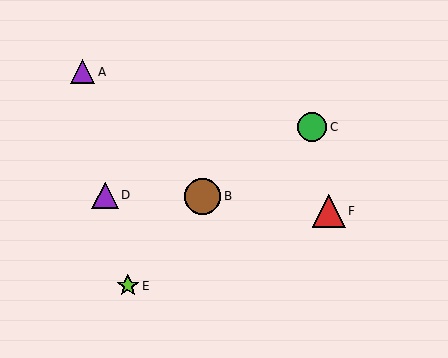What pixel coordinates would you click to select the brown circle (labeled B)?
Click at (203, 196) to select the brown circle B.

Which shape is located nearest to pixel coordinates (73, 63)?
The purple triangle (labeled A) at (83, 72) is nearest to that location.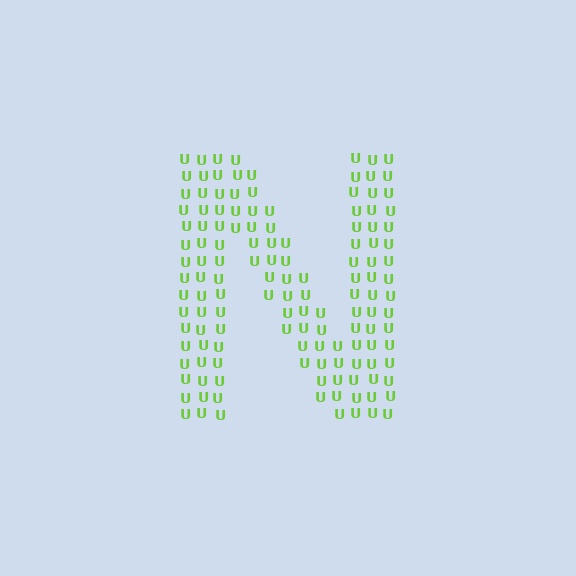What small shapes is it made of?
It is made of small letter U's.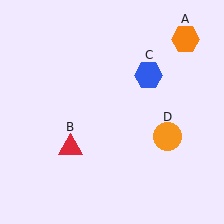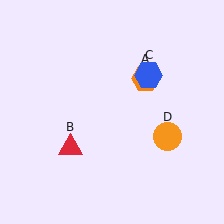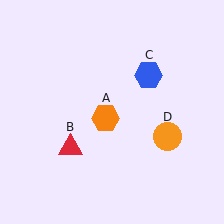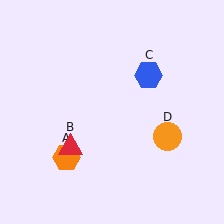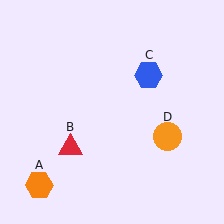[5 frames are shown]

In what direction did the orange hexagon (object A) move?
The orange hexagon (object A) moved down and to the left.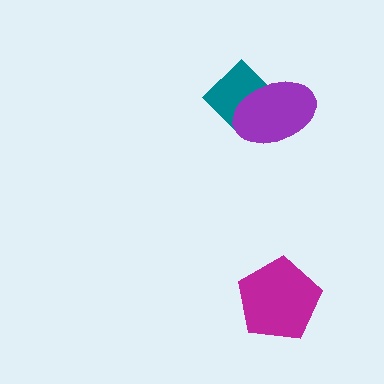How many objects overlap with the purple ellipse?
1 object overlaps with the purple ellipse.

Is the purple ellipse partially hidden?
No, no other shape covers it.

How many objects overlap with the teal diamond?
1 object overlaps with the teal diamond.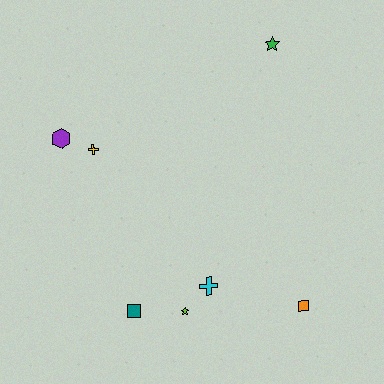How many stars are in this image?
There are 2 stars.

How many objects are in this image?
There are 7 objects.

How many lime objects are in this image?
There is 1 lime object.